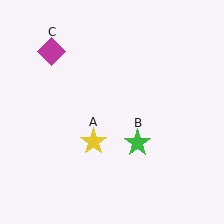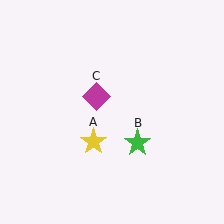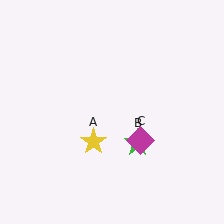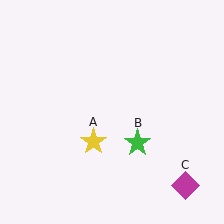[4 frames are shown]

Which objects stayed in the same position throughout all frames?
Yellow star (object A) and green star (object B) remained stationary.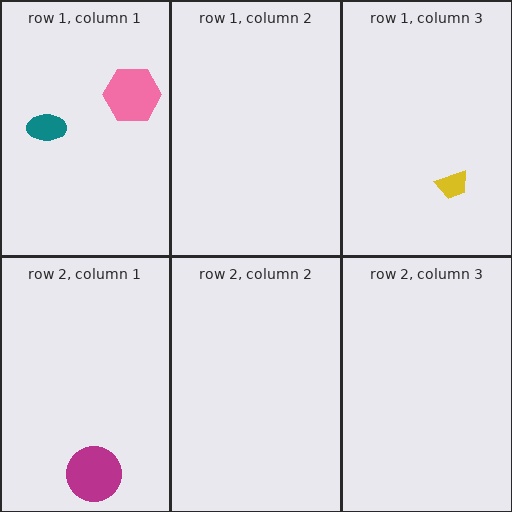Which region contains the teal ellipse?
The row 1, column 1 region.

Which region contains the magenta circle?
The row 2, column 1 region.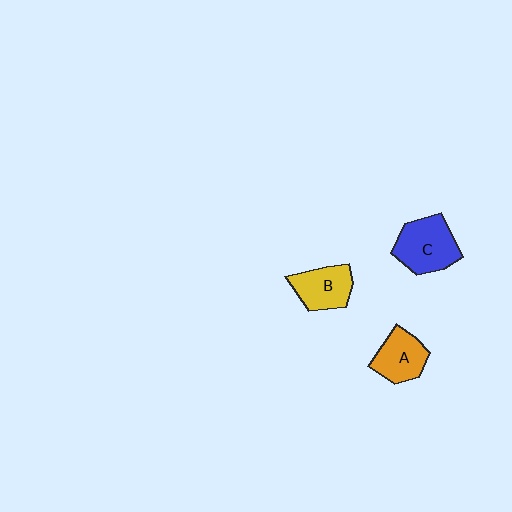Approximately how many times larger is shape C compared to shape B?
Approximately 1.3 times.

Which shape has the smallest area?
Shape A (orange).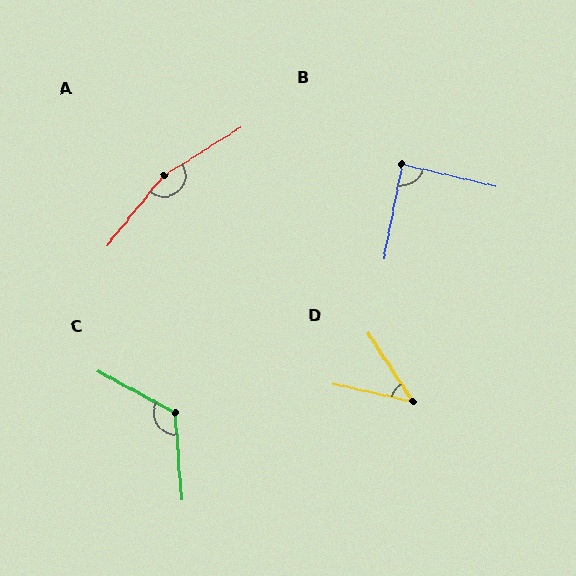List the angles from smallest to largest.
D (44°), B (88°), C (123°), A (161°).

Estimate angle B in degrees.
Approximately 88 degrees.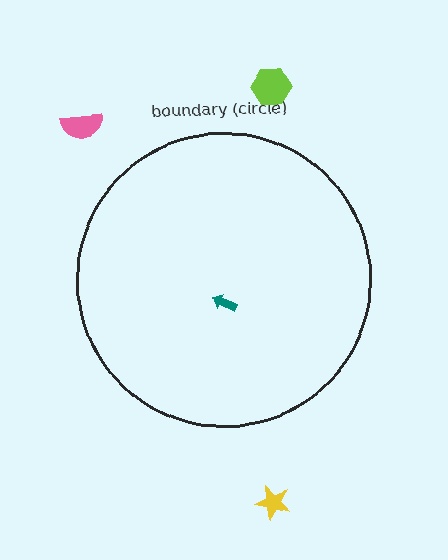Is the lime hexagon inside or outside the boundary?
Outside.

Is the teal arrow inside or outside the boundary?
Inside.